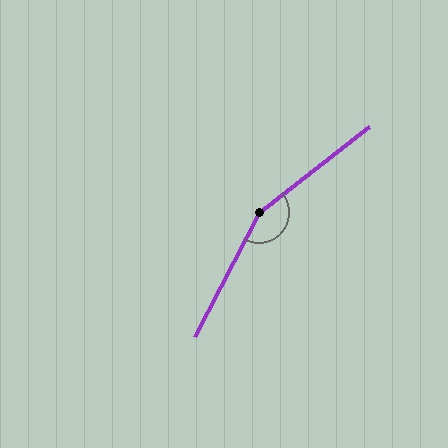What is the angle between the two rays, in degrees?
Approximately 155 degrees.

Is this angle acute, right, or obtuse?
It is obtuse.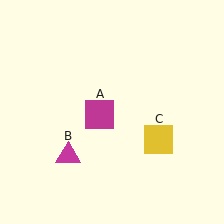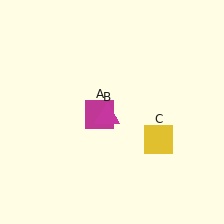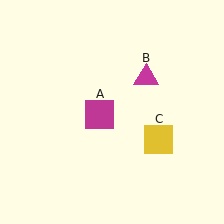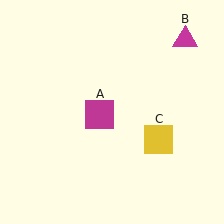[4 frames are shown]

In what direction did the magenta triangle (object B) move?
The magenta triangle (object B) moved up and to the right.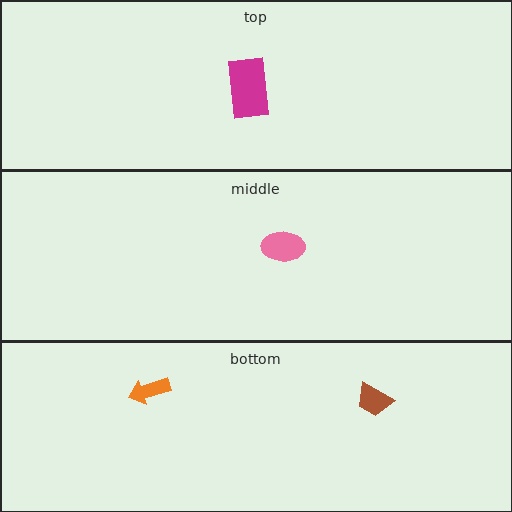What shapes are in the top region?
The magenta rectangle.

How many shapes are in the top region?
1.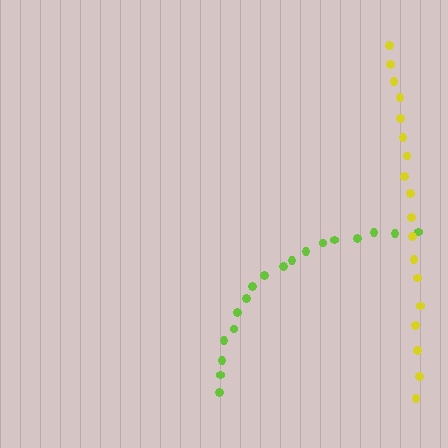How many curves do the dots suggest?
There are 2 distinct paths.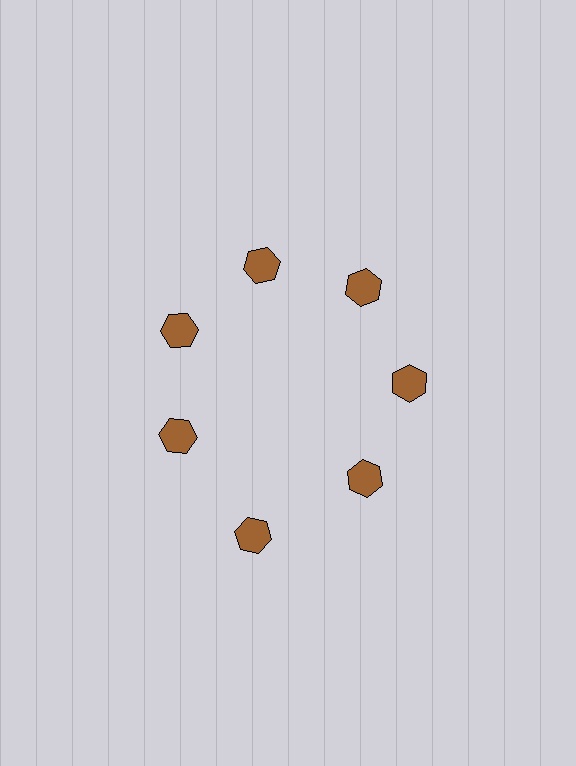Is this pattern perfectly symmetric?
No. The 7 brown hexagons are arranged in a ring, but one element near the 6 o'clock position is pushed outward from the center, breaking the 7-fold rotational symmetry.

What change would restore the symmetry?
The symmetry would be restored by moving it inward, back onto the ring so that all 7 hexagons sit at equal angles and equal distance from the center.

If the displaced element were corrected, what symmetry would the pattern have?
It would have 7-fold rotational symmetry — the pattern would map onto itself every 51 degrees.